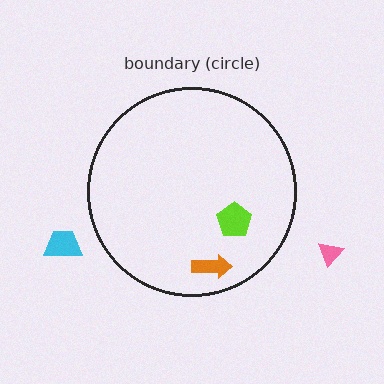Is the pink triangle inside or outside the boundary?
Outside.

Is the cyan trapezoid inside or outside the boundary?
Outside.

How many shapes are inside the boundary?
2 inside, 2 outside.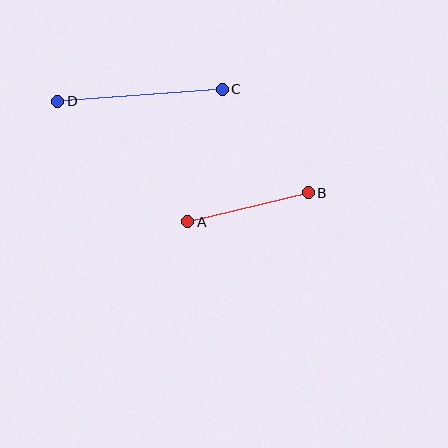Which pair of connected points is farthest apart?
Points C and D are farthest apart.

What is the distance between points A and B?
The distance is approximately 124 pixels.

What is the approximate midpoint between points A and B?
The midpoint is at approximately (248, 207) pixels.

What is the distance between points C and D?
The distance is approximately 165 pixels.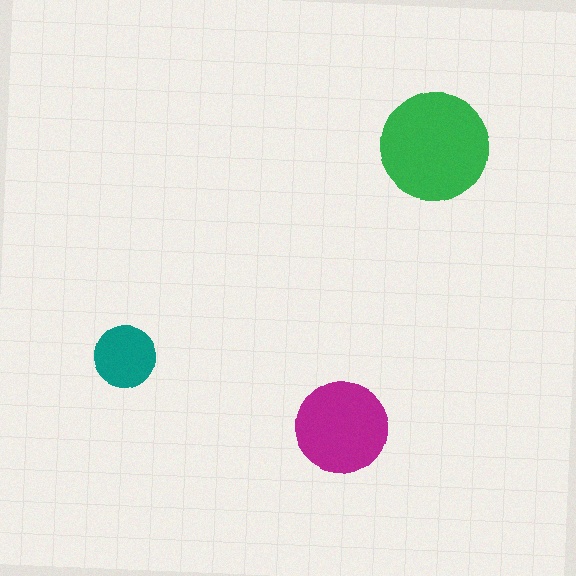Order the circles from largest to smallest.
the green one, the magenta one, the teal one.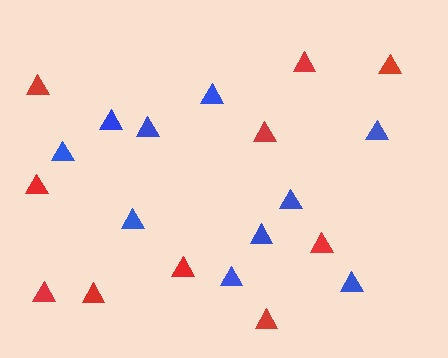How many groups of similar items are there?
There are 2 groups: one group of red triangles (10) and one group of blue triangles (10).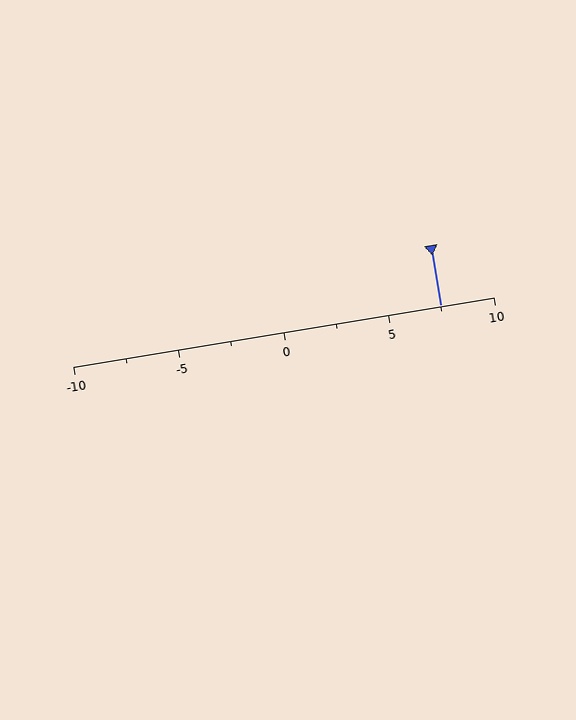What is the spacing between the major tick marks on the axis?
The major ticks are spaced 5 apart.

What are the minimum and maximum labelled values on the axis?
The axis runs from -10 to 10.